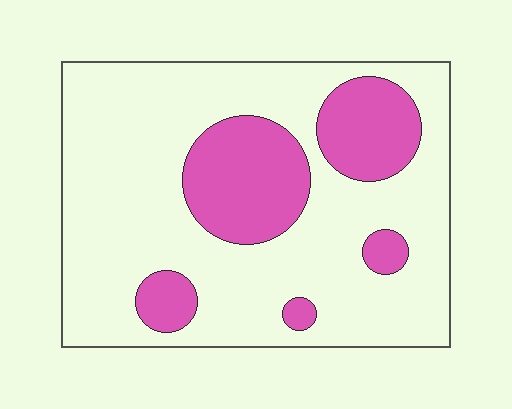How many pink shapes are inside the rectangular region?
5.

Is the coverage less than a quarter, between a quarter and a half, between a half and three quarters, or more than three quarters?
Less than a quarter.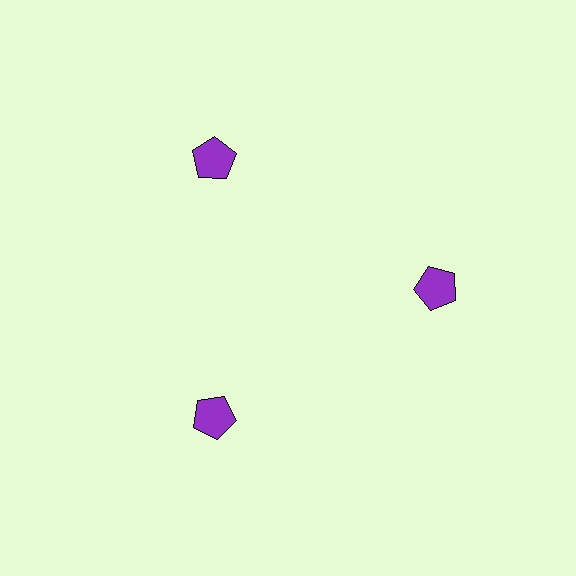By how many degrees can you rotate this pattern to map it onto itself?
The pattern maps onto itself every 120 degrees of rotation.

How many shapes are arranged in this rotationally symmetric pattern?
There are 3 shapes, arranged in 3 groups of 1.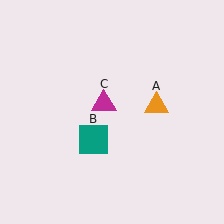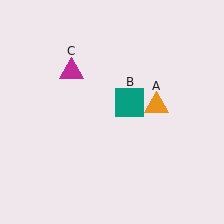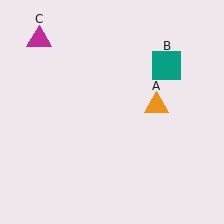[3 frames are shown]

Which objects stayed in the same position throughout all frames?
Orange triangle (object A) remained stationary.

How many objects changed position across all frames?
2 objects changed position: teal square (object B), magenta triangle (object C).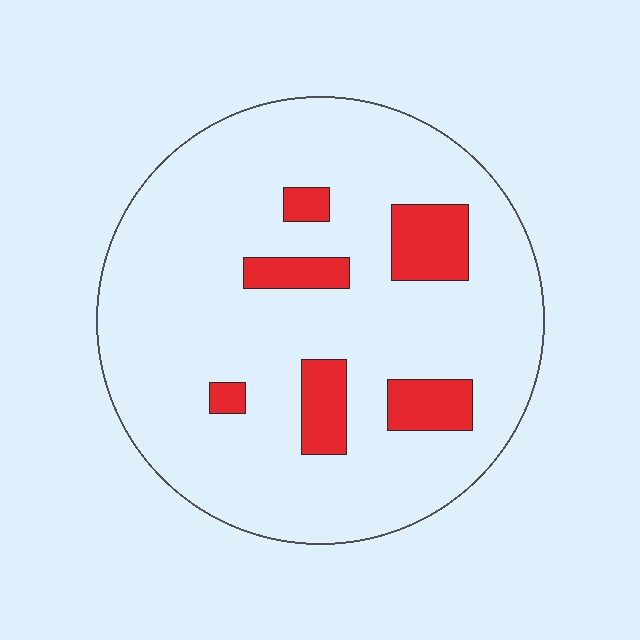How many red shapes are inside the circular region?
6.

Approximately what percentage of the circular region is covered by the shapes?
Approximately 15%.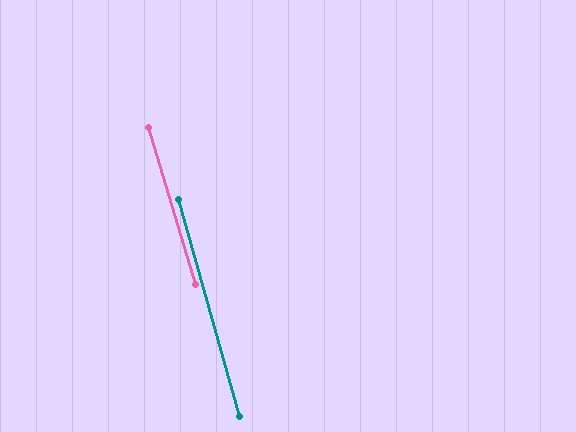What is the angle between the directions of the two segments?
Approximately 1 degree.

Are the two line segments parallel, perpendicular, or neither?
Parallel — their directions differ by only 1.0°.